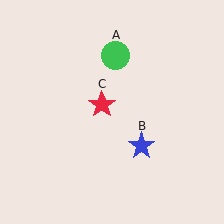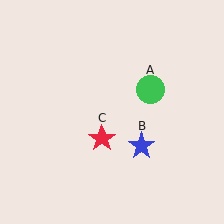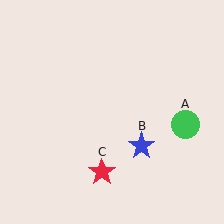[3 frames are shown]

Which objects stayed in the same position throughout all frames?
Blue star (object B) remained stationary.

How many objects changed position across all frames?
2 objects changed position: green circle (object A), red star (object C).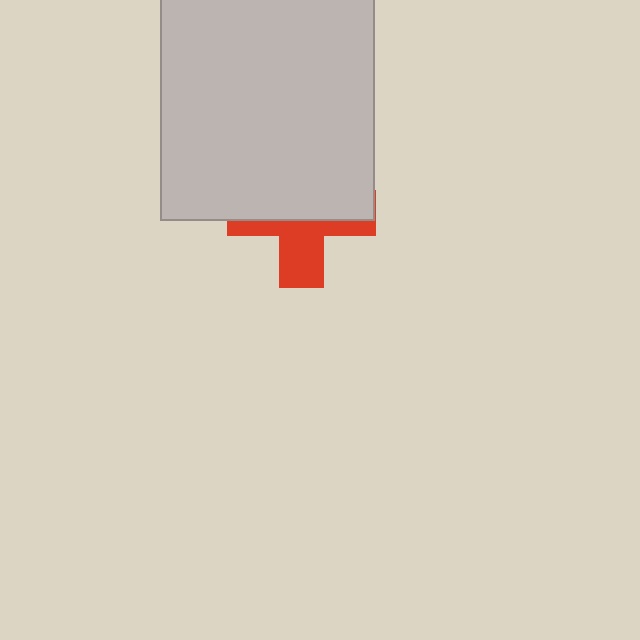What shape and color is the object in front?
The object in front is a light gray rectangle.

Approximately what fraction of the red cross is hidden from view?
Roughly 62% of the red cross is hidden behind the light gray rectangle.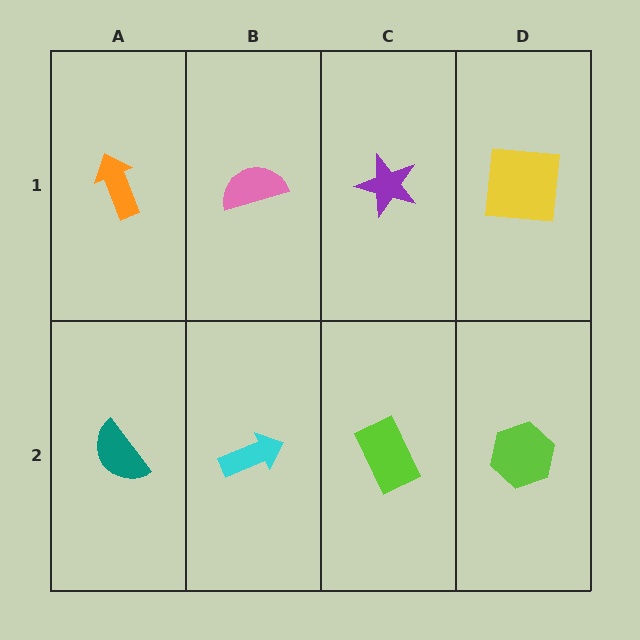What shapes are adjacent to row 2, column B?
A pink semicircle (row 1, column B), a teal semicircle (row 2, column A), a lime rectangle (row 2, column C).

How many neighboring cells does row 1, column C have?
3.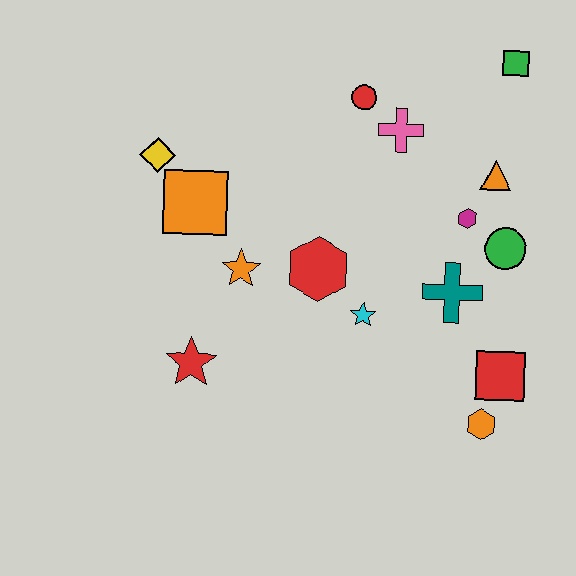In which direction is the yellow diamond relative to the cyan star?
The yellow diamond is to the left of the cyan star.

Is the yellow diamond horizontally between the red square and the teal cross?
No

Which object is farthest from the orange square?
The orange hexagon is farthest from the orange square.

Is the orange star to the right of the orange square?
Yes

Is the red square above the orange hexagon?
Yes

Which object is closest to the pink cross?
The red circle is closest to the pink cross.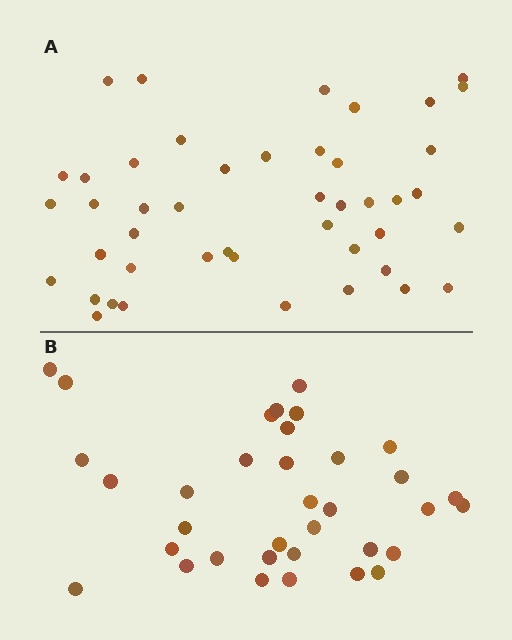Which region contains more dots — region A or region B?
Region A (the top region) has more dots.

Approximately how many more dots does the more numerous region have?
Region A has roughly 10 or so more dots than region B.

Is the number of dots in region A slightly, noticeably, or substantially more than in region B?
Region A has noticeably more, but not dramatically so. The ratio is roughly 1.3 to 1.